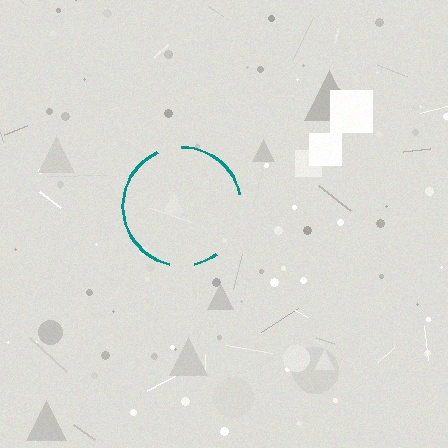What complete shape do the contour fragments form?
The contour fragments form a circle.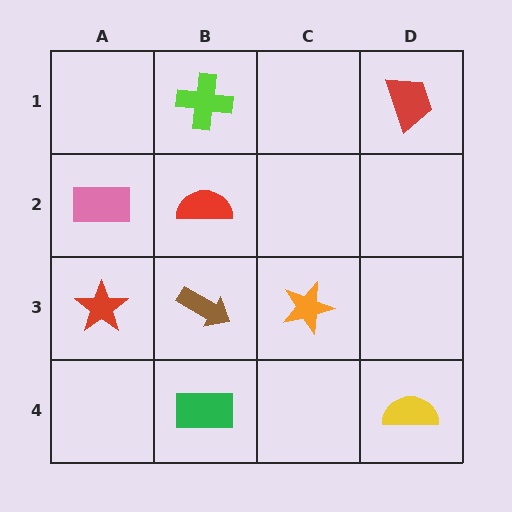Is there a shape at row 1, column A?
No, that cell is empty.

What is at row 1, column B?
A lime cross.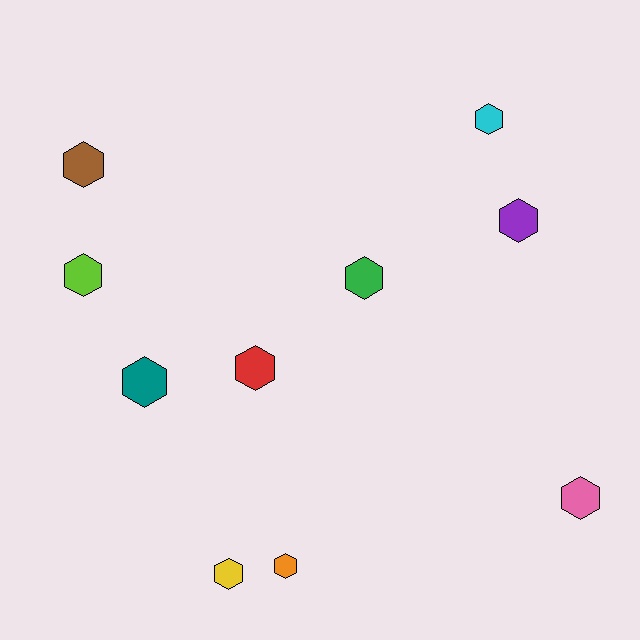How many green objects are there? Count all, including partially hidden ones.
There is 1 green object.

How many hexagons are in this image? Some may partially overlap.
There are 10 hexagons.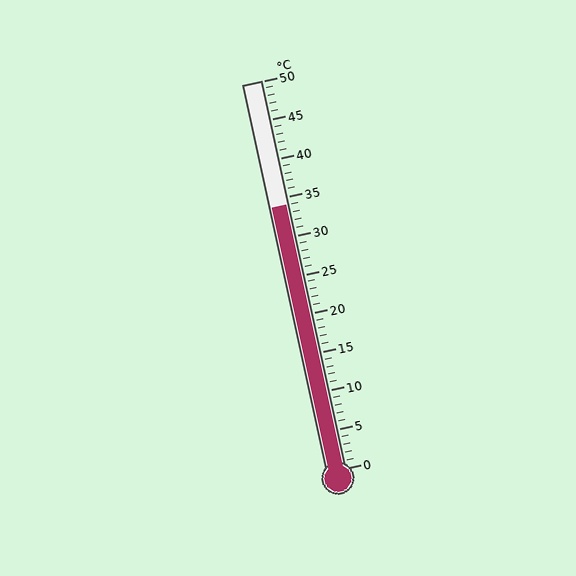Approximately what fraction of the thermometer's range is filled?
The thermometer is filled to approximately 70% of its range.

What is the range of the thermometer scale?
The thermometer scale ranges from 0°C to 50°C.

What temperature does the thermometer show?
The thermometer shows approximately 34°C.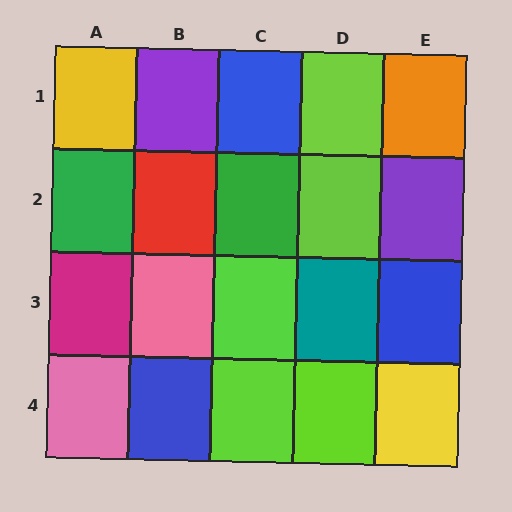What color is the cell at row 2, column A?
Green.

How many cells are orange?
1 cell is orange.